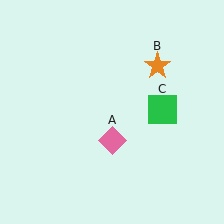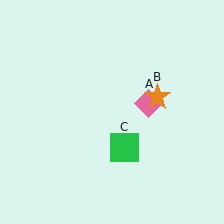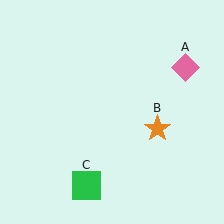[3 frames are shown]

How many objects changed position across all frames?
3 objects changed position: pink diamond (object A), orange star (object B), green square (object C).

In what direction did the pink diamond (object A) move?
The pink diamond (object A) moved up and to the right.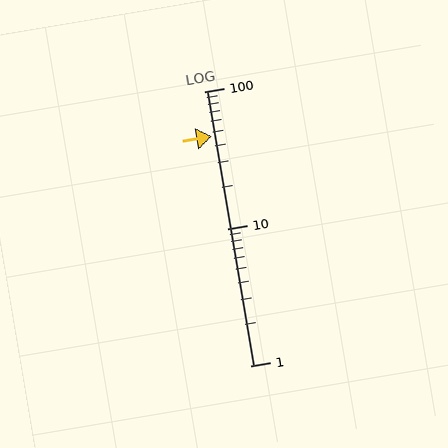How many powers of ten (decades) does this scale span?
The scale spans 2 decades, from 1 to 100.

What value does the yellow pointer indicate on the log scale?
The pointer indicates approximately 47.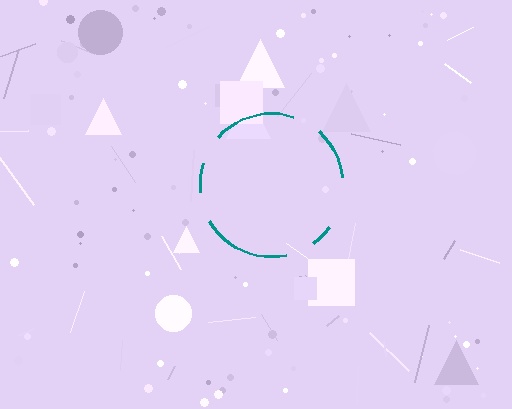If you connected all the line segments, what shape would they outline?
They would outline a circle.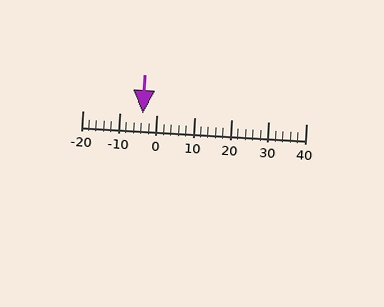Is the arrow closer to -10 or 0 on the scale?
The arrow is closer to 0.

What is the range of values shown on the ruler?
The ruler shows values from -20 to 40.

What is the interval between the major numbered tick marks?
The major tick marks are spaced 10 units apart.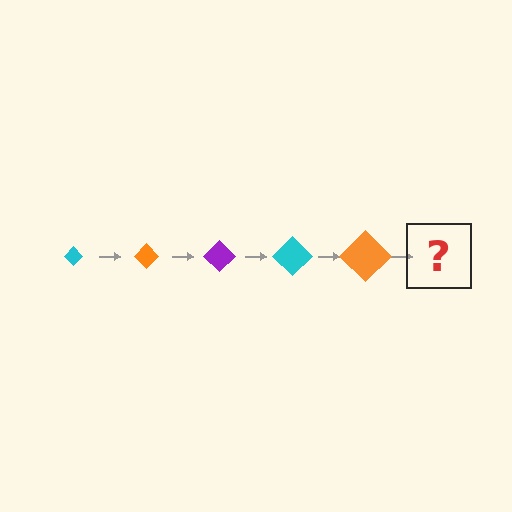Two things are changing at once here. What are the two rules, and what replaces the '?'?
The two rules are that the diamond grows larger each step and the color cycles through cyan, orange, and purple. The '?' should be a purple diamond, larger than the previous one.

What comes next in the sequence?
The next element should be a purple diamond, larger than the previous one.